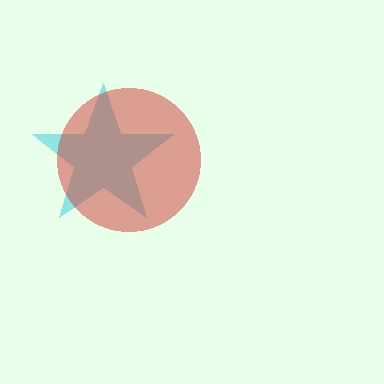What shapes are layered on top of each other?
The layered shapes are: a cyan star, a red circle.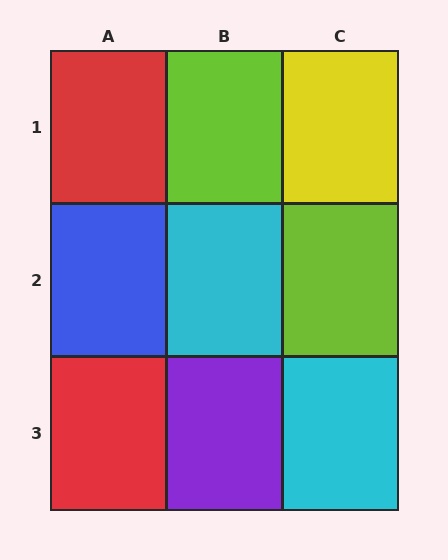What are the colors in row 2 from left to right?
Blue, cyan, lime.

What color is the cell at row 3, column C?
Cyan.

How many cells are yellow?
1 cell is yellow.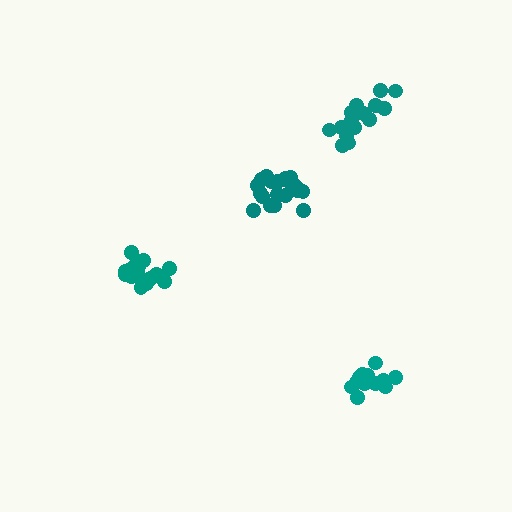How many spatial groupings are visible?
There are 4 spatial groupings.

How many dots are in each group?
Group 1: 15 dots, Group 2: 20 dots, Group 3: 16 dots, Group 4: 15 dots (66 total).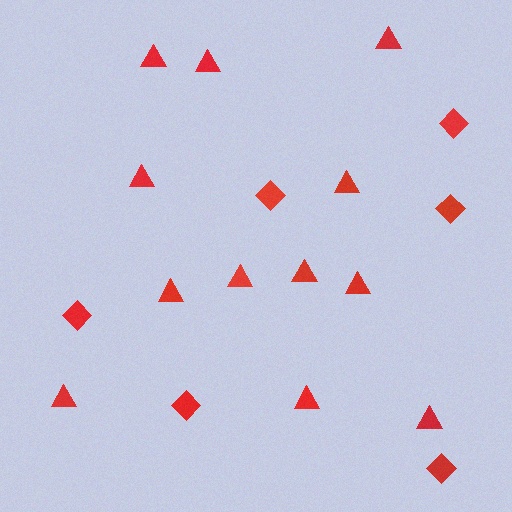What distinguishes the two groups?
There are 2 groups: one group of triangles (12) and one group of diamonds (6).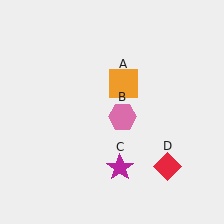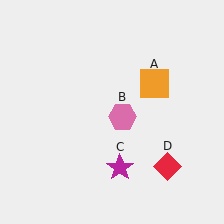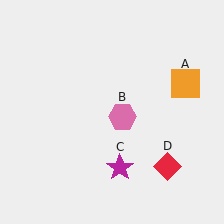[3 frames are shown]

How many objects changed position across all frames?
1 object changed position: orange square (object A).